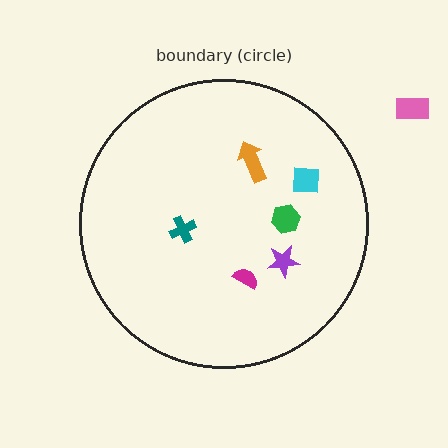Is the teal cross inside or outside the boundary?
Inside.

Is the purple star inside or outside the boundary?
Inside.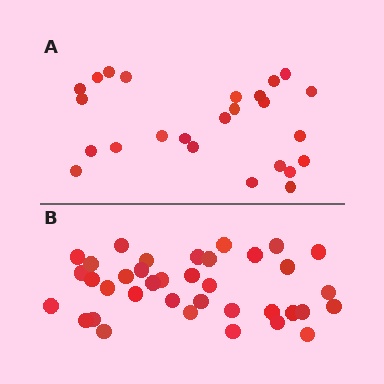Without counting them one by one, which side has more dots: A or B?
Region B (the bottom region) has more dots.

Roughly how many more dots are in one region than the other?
Region B has roughly 12 or so more dots than region A.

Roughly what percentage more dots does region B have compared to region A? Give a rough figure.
About 50% more.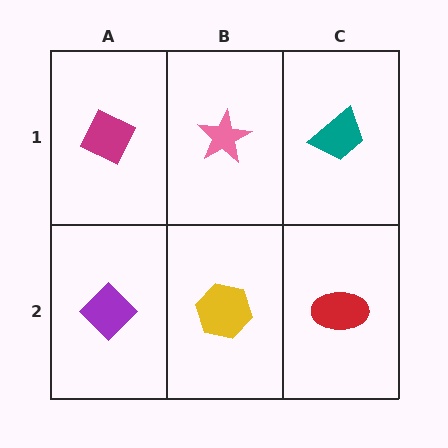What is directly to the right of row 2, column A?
A yellow hexagon.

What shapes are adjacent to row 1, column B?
A yellow hexagon (row 2, column B), a magenta diamond (row 1, column A), a teal trapezoid (row 1, column C).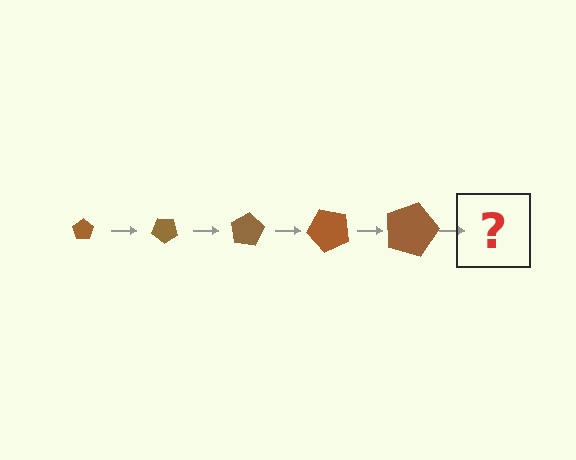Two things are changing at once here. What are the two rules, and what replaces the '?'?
The two rules are that the pentagon grows larger each step and it rotates 40 degrees each step. The '?' should be a pentagon, larger than the previous one and rotated 200 degrees from the start.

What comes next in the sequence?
The next element should be a pentagon, larger than the previous one and rotated 200 degrees from the start.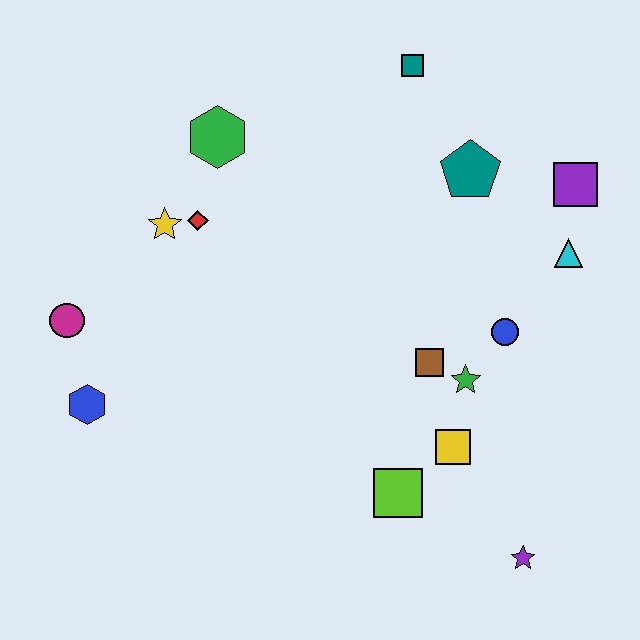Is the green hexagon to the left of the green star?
Yes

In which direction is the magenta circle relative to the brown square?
The magenta circle is to the left of the brown square.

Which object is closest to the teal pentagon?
The purple square is closest to the teal pentagon.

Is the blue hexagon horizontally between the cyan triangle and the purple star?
No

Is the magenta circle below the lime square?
No